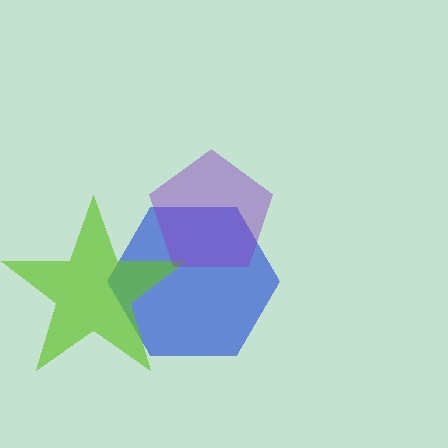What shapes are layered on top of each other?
The layered shapes are: a blue hexagon, a lime star, a purple pentagon.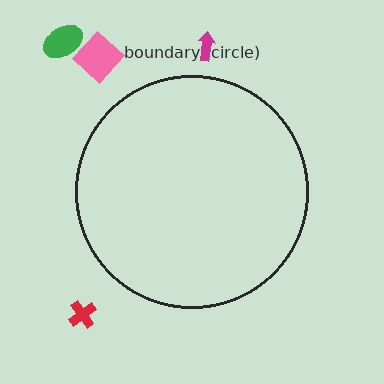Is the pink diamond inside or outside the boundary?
Outside.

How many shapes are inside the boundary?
0 inside, 4 outside.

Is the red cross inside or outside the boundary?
Outside.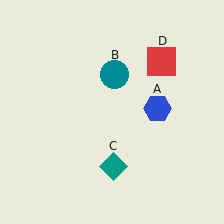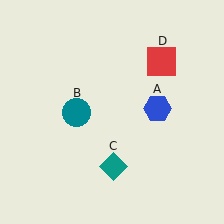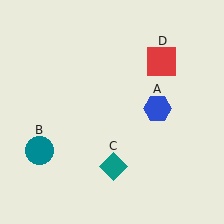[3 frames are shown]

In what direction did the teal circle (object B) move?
The teal circle (object B) moved down and to the left.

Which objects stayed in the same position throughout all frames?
Blue hexagon (object A) and teal diamond (object C) and red square (object D) remained stationary.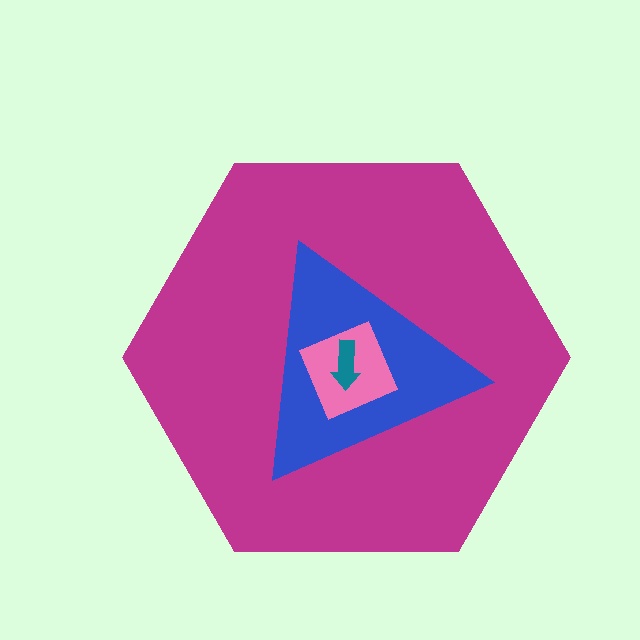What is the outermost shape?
The magenta hexagon.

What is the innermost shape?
The teal arrow.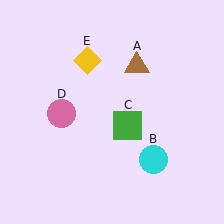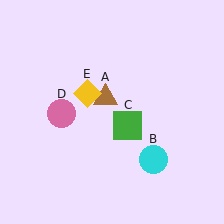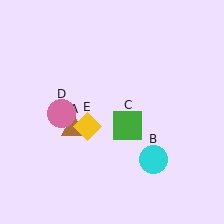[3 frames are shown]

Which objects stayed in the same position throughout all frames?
Cyan circle (object B) and green square (object C) and pink circle (object D) remained stationary.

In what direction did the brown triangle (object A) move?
The brown triangle (object A) moved down and to the left.